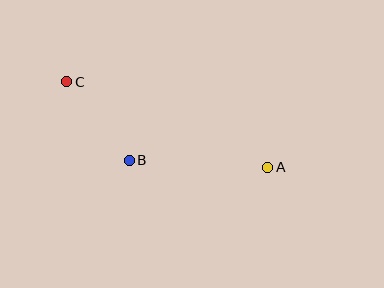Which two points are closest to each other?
Points B and C are closest to each other.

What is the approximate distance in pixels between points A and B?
The distance between A and B is approximately 139 pixels.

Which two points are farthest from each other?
Points A and C are farthest from each other.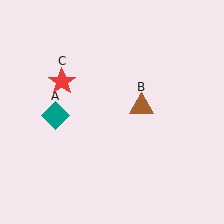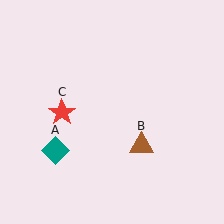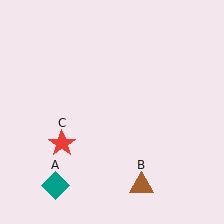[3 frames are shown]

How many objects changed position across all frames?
3 objects changed position: teal diamond (object A), brown triangle (object B), red star (object C).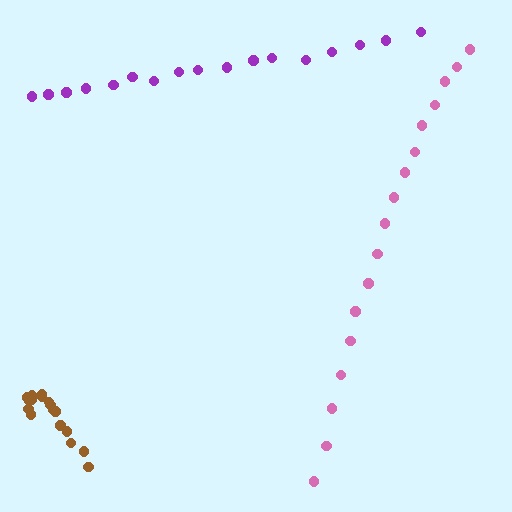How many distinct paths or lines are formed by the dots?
There are 3 distinct paths.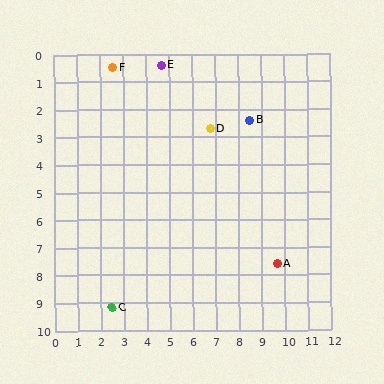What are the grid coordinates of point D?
Point D is at approximately (6.8, 2.7).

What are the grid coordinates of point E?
Point E is at approximately (4.7, 0.4).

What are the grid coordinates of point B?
Point B is at approximately (8.5, 2.4).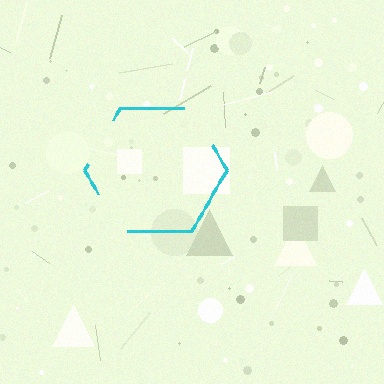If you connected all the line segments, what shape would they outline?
They would outline a hexagon.